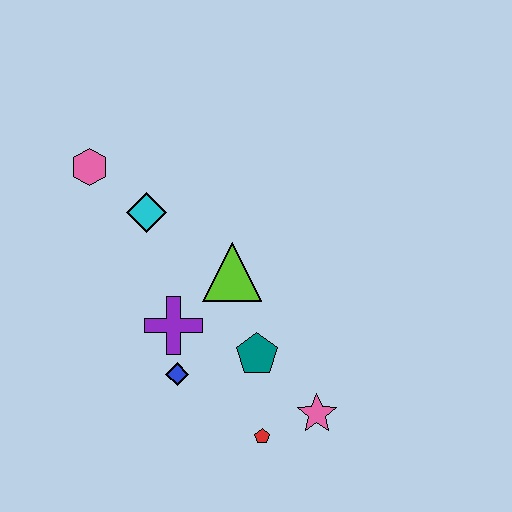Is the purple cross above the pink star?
Yes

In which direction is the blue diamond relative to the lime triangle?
The blue diamond is below the lime triangle.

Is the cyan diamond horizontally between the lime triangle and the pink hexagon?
Yes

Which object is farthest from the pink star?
The pink hexagon is farthest from the pink star.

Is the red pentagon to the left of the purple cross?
No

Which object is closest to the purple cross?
The blue diamond is closest to the purple cross.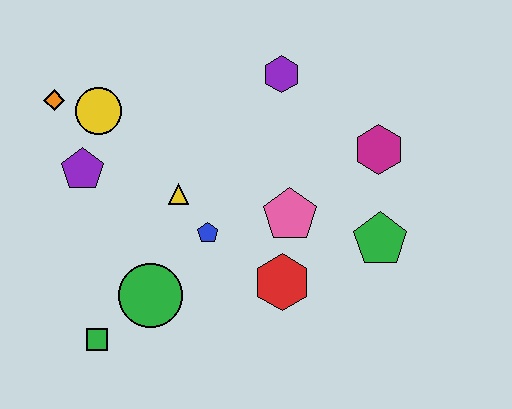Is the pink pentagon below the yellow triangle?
Yes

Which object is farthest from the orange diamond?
The green pentagon is farthest from the orange diamond.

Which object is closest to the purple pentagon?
The yellow circle is closest to the purple pentagon.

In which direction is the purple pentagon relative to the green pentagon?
The purple pentagon is to the left of the green pentagon.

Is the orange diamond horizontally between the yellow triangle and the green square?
No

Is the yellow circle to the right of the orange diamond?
Yes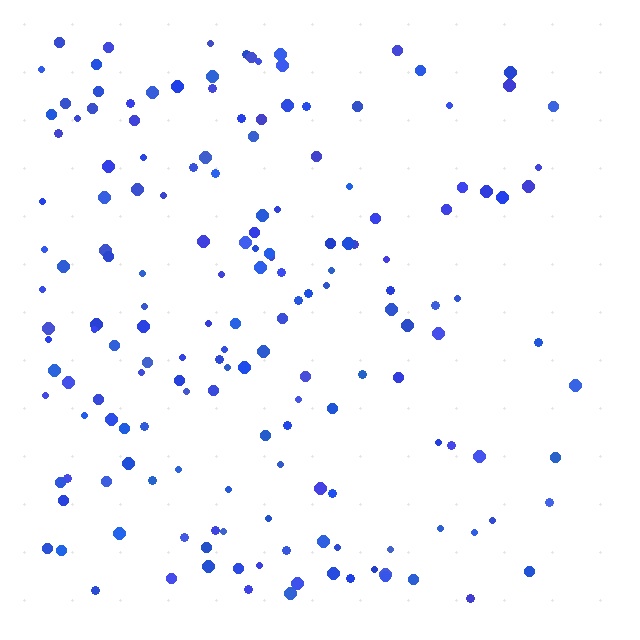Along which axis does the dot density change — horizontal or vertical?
Horizontal.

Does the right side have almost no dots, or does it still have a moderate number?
Still a moderate number, just noticeably fewer than the left.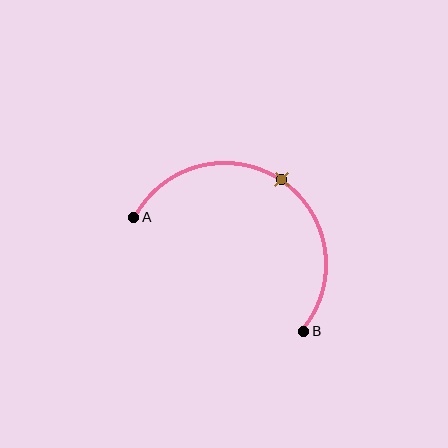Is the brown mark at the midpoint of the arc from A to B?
Yes. The brown mark lies on the arc at equal arc-length from both A and B — it is the arc midpoint.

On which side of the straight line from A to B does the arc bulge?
The arc bulges above and to the right of the straight line connecting A and B.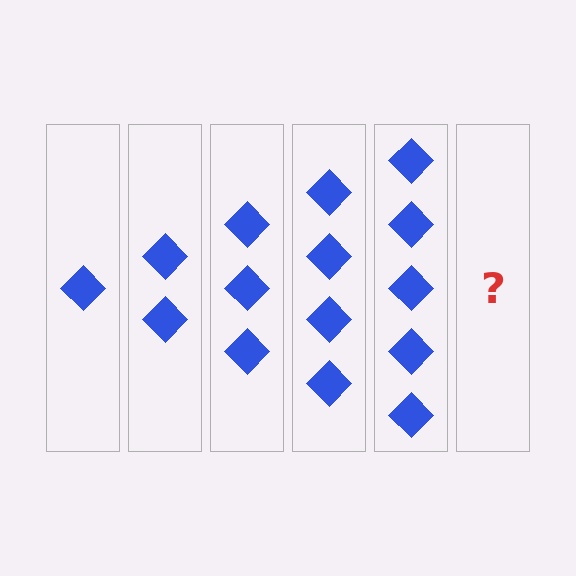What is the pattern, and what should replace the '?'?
The pattern is that each step adds one more diamond. The '?' should be 6 diamonds.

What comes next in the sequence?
The next element should be 6 diamonds.